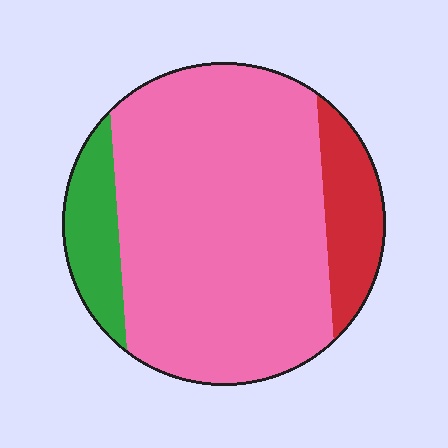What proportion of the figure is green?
Green takes up about one eighth (1/8) of the figure.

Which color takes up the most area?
Pink, at roughly 75%.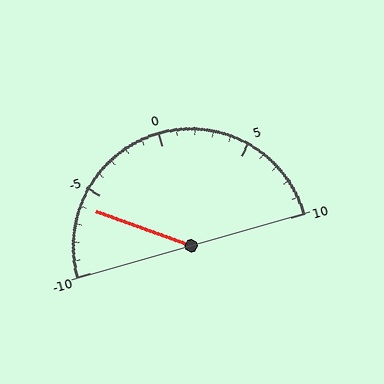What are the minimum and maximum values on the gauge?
The gauge ranges from -10 to 10.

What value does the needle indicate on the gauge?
The needle indicates approximately -6.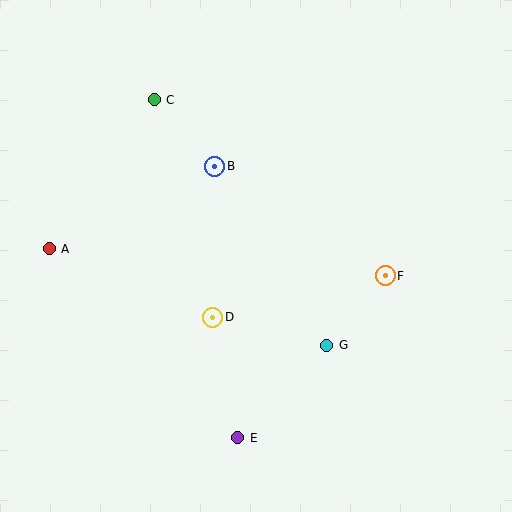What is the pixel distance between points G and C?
The distance between G and C is 300 pixels.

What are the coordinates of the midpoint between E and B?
The midpoint between E and B is at (226, 302).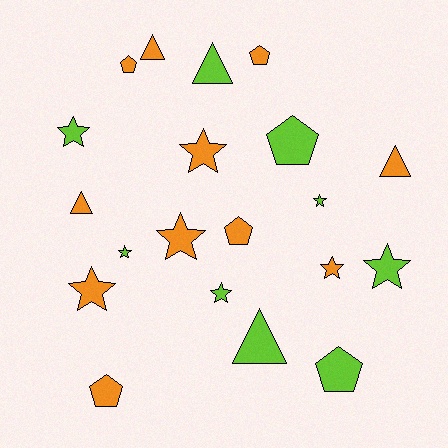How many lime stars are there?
There are 5 lime stars.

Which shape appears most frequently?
Star, with 9 objects.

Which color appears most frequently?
Orange, with 11 objects.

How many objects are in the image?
There are 20 objects.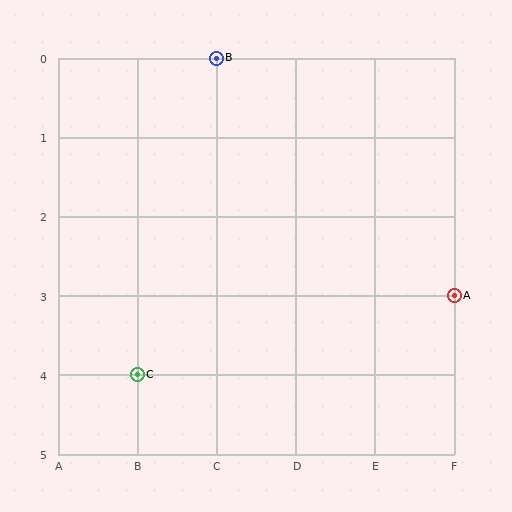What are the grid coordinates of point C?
Point C is at grid coordinates (B, 4).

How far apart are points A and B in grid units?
Points A and B are 3 columns and 3 rows apart (about 4.2 grid units diagonally).